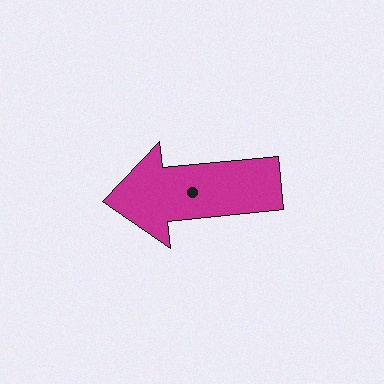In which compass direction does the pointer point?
West.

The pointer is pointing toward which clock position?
Roughly 9 o'clock.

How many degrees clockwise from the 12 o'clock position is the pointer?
Approximately 264 degrees.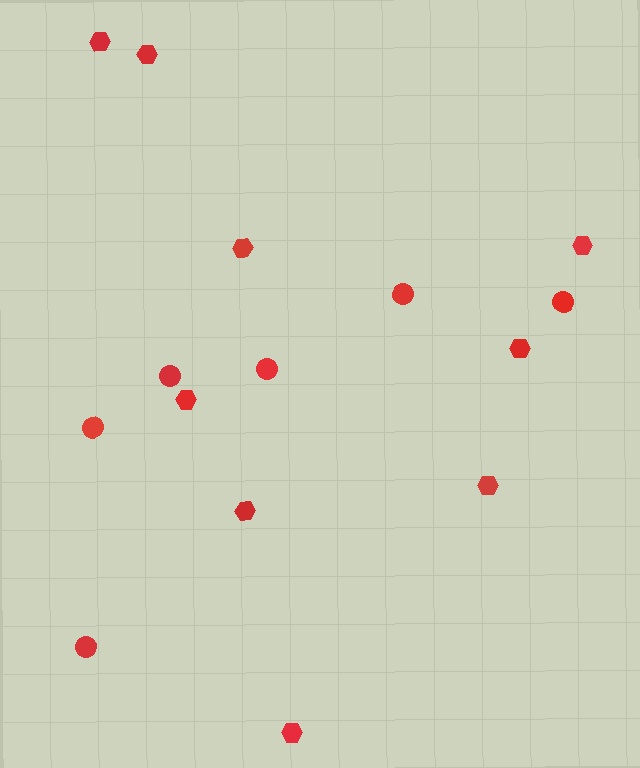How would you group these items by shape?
There are 2 groups: one group of hexagons (9) and one group of circles (6).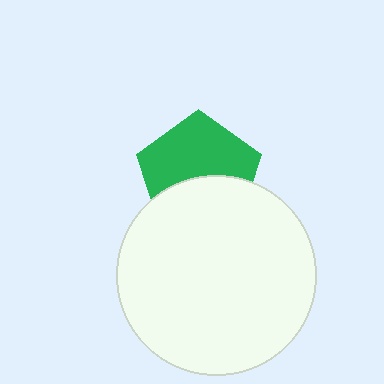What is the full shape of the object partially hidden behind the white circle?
The partially hidden object is a green pentagon.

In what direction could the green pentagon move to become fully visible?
The green pentagon could move up. That would shift it out from behind the white circle entirely.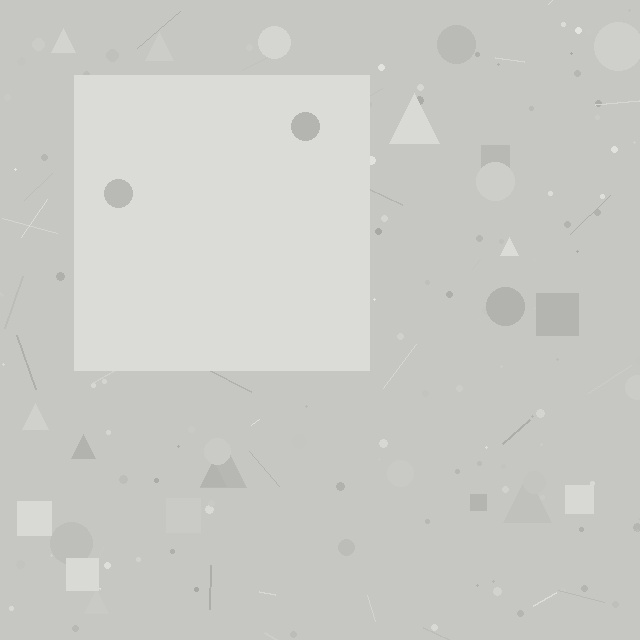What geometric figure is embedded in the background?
A square is embedded in the background.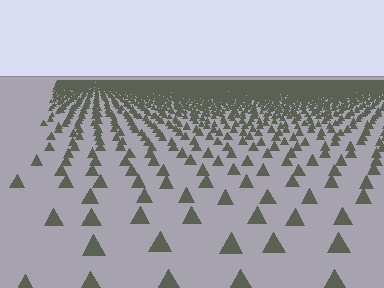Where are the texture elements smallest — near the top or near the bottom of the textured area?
Near the top.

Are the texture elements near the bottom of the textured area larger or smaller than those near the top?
Larger. Near the bottom, elements are closer to the viewer and appear at a bigger on-screen size.